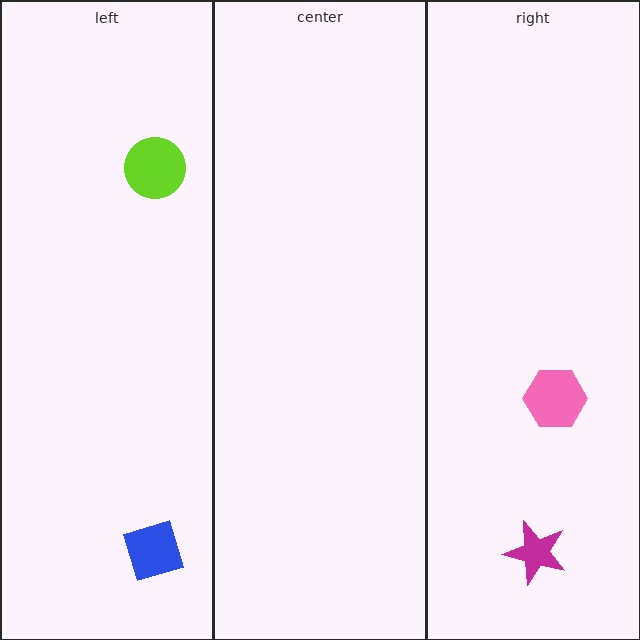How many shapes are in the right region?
2.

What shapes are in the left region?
The blue diamond, the lime circle.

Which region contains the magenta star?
The right region.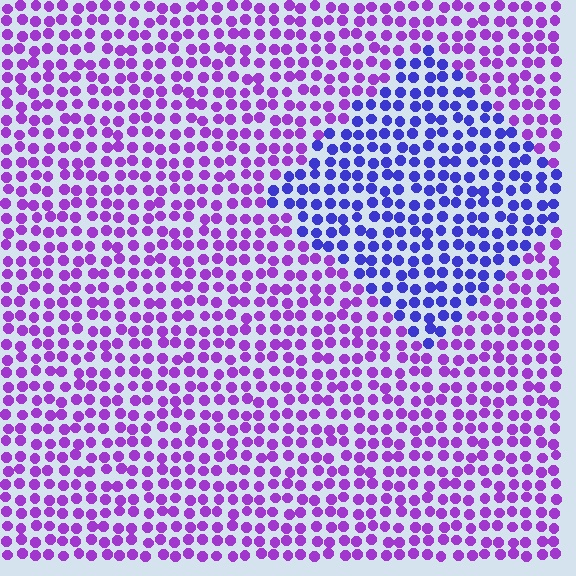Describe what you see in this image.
The image is filled with small purple elements in a uniform arrangement. A diamond-shaped region is visible where the elements are tinted to a slightly different hue, forming a subtle color boundary.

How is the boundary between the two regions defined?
The boundary is defined purely by a slight shift in hue (about 40 degrees). Spacing, size, and orientation are identical on both sides.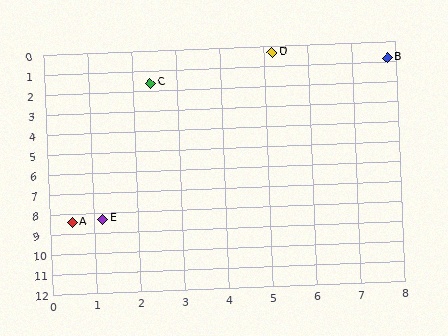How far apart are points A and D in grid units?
Points A and D are about 9.4 grid units apart.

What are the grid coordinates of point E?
Point E is at approximately (1.2, 8.3).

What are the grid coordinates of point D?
Point D is at approximately (5.2, 0.3).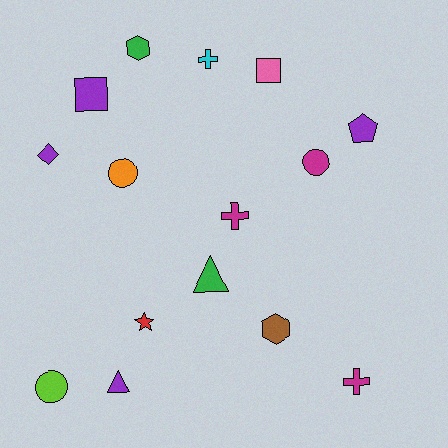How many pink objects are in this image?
There is 1 pink object.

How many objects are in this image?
There are 15 objects.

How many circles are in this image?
There are 3 circles.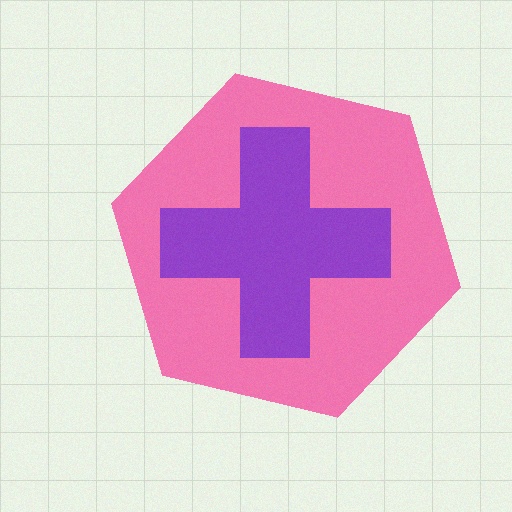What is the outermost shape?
The pink hexagon.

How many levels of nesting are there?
2.